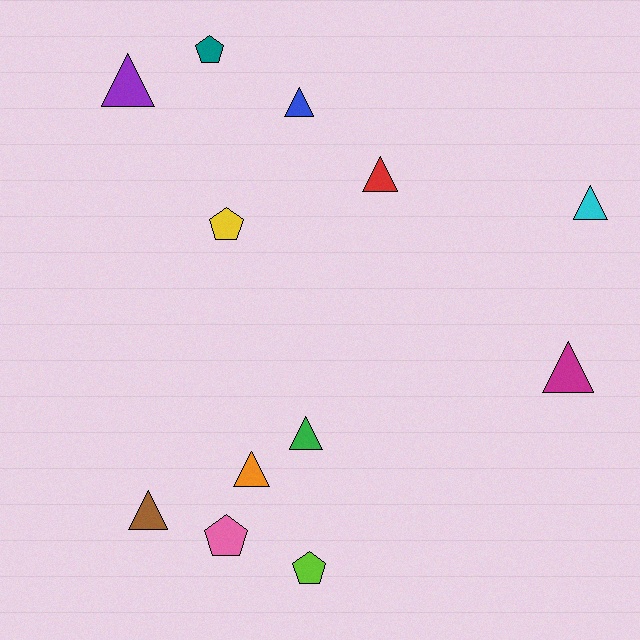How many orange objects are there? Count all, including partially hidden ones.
There is 1 orange object.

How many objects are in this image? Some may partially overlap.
There are 12 objects.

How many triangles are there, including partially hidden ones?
There are 8 triangles.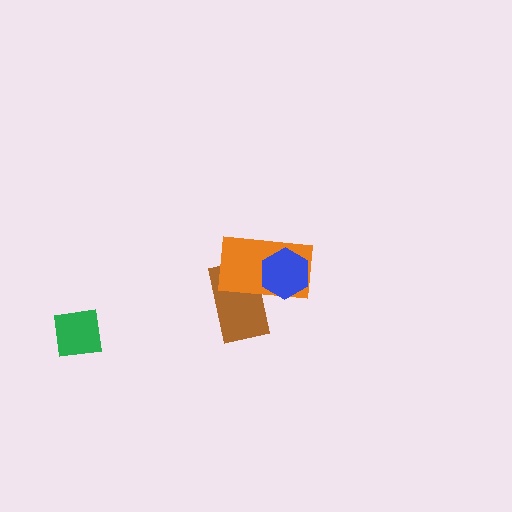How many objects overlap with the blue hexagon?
2 objects overlap with the blue hexagon.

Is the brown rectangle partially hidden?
Yes, it is partially covered by another shape.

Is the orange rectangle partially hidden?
Yes, it is partially covered by another shape.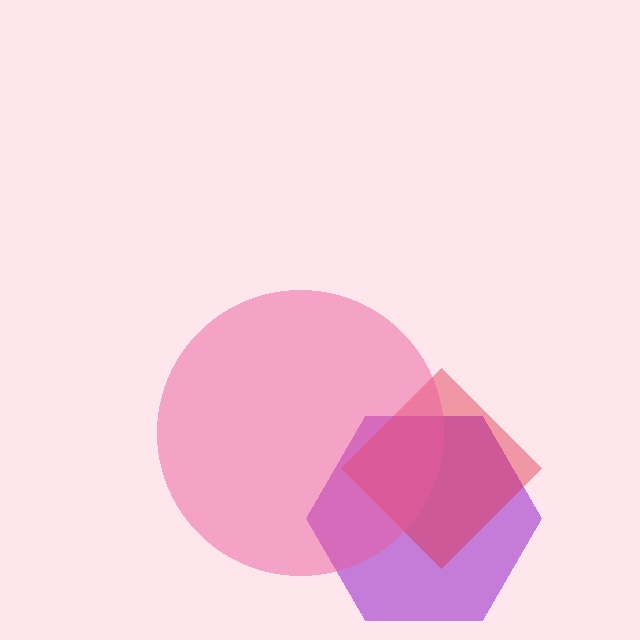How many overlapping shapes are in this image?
There are 3 overlapping shapes in the image.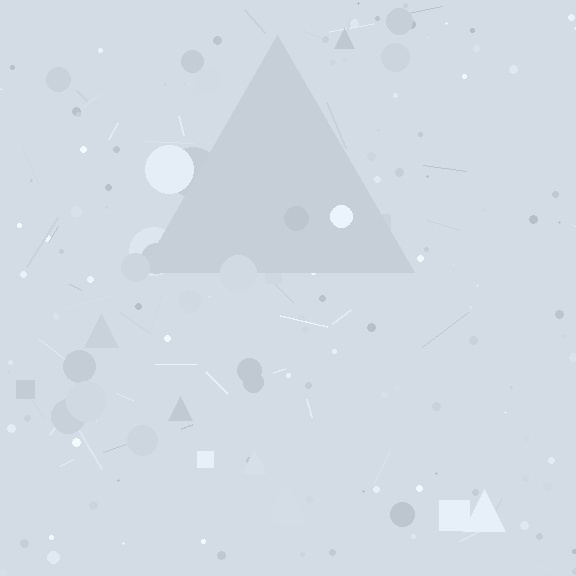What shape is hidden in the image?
A triangle is hidden in the image.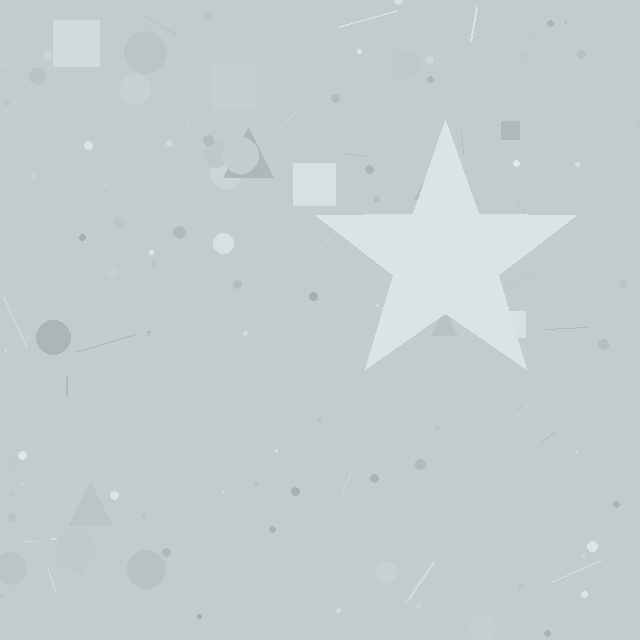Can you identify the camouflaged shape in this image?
The camouflaged shape is a star.